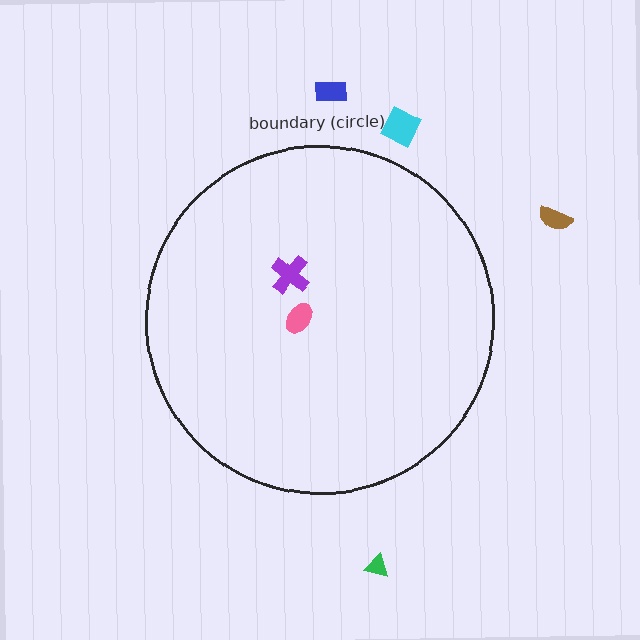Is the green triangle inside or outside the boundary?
Outside.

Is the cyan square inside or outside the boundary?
Outside.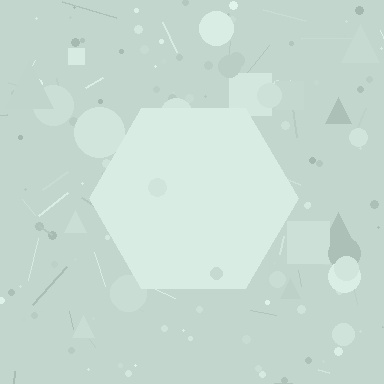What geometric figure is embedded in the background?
A hexagon is embedded in the background.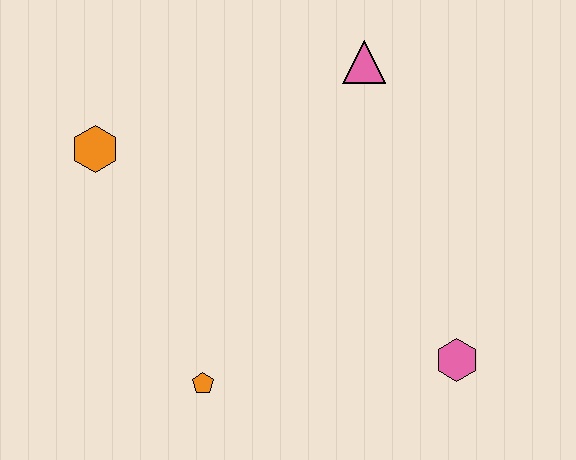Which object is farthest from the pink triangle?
The orange pentagon is farthest from the pink triangle.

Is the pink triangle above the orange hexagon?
Yes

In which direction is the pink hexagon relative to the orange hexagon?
The pink hexagon is to the right of the orange hexagon.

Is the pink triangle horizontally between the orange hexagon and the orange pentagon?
No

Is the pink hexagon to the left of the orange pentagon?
No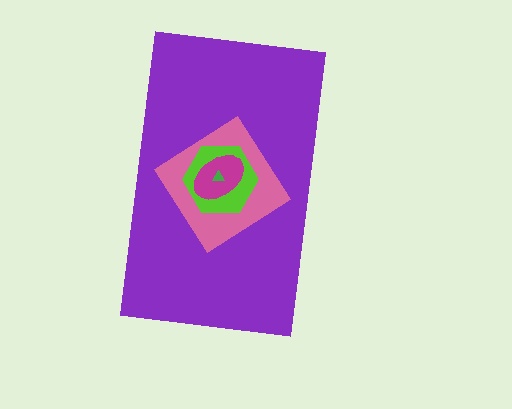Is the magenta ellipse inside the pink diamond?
Yes.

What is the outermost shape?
The purple rectangle.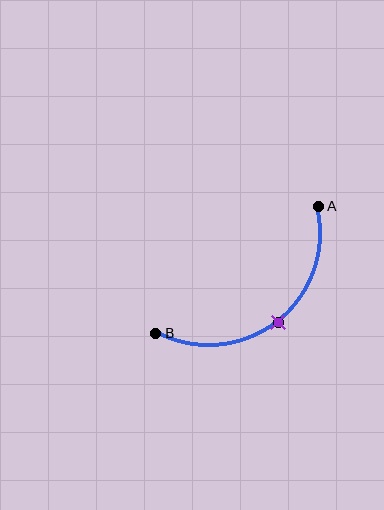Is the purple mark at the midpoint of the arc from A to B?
Yes. The purple mark lies on the arc at equal arc-length from both A and B — it is the arc midpoint.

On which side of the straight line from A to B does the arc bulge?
The arc bulges below and to the right of the straight line connecting A and B.